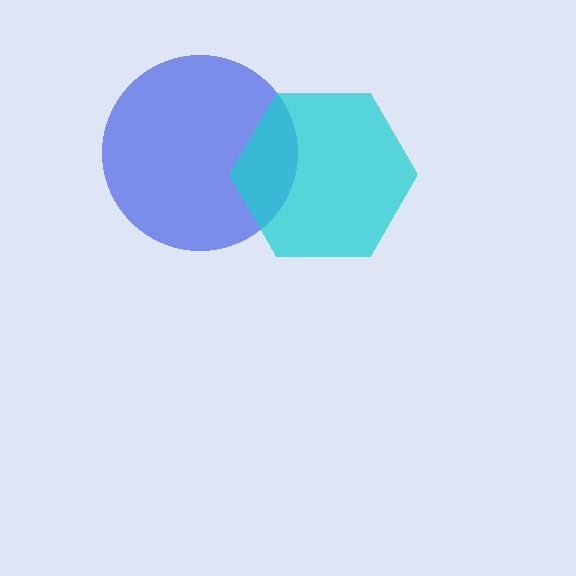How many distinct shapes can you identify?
There are 2 distinct shapes: a blue circle, a cyan hexagon.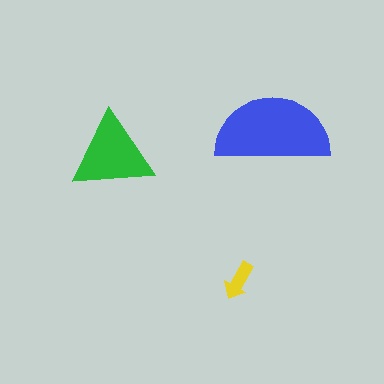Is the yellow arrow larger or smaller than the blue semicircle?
Smaller.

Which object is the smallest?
The yellow arrow.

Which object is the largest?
The blue semicircle.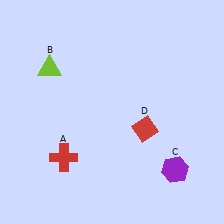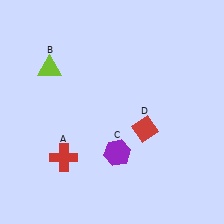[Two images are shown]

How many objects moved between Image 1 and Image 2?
1 object moved between the two images.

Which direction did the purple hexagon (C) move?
The purple hexagon (C) moved left.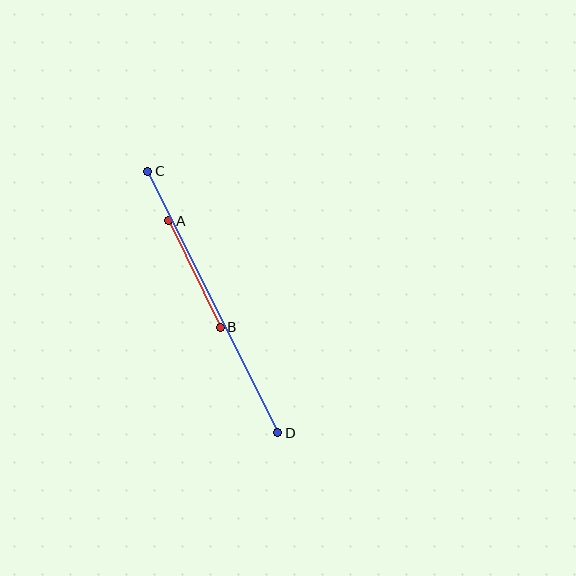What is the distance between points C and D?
The distance is approximately 292 pixels.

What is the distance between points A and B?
The distance is approximately 118 pixels.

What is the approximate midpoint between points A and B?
The midpoint is at approximately (195, 274) pixels.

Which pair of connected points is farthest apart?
Points C and D are farthest apart.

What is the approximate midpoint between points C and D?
The midpoint is at approximately (213, 302) pixels.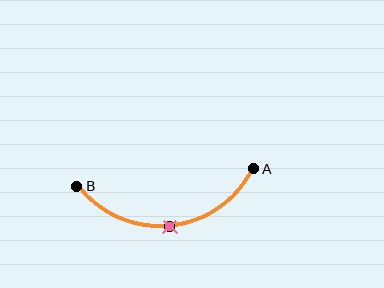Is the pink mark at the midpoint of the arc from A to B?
Yes. The pink mark lies on the arc at equal arc-length from both A and B — it is the arc midpoint.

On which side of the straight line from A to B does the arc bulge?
The arc bulges below the straight line connecting A and B.